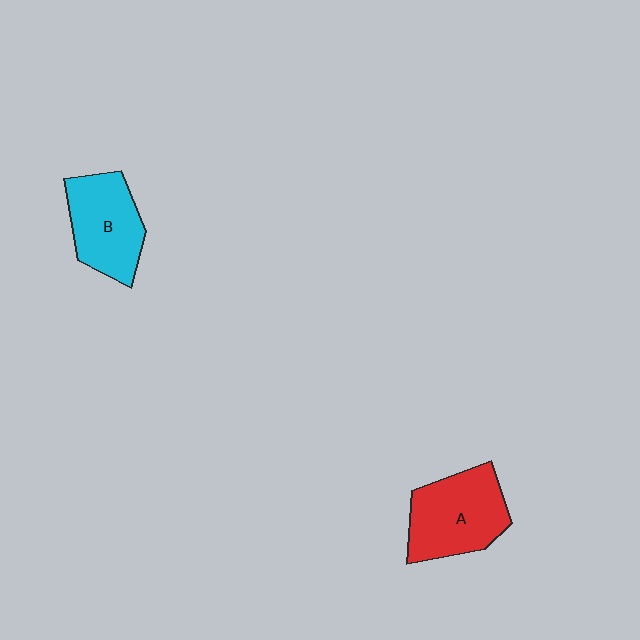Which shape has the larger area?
Shape A (red).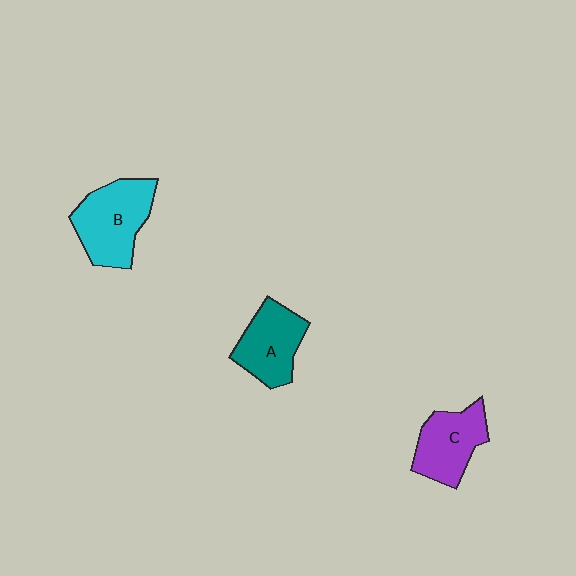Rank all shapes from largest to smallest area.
From largest to smallest: B (cyan), A (teal), C (purple).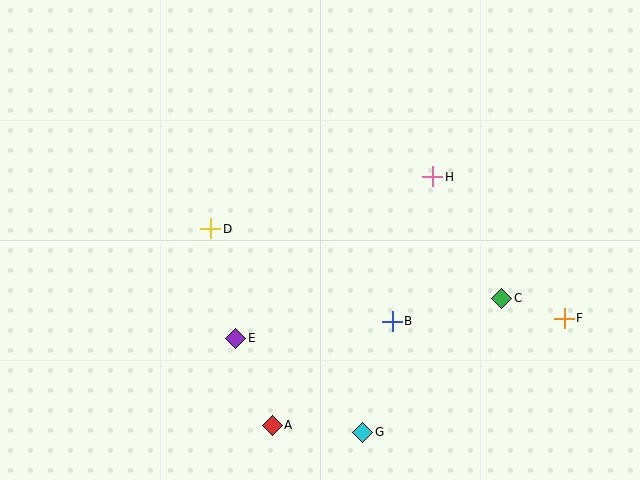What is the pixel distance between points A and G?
The distance between A and G is 91 pixels.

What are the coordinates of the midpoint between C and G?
The midpoint between C and G is at (432, 365).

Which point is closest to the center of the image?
Point B at (392, 321) is closest to the center.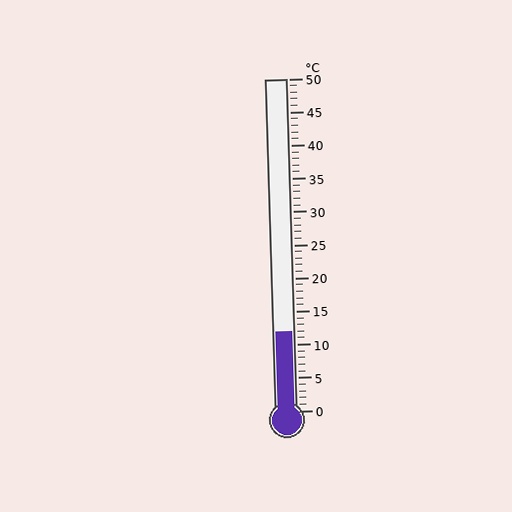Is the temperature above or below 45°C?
The temperature is below 45°C.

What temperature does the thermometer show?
The thermometer shows approximately 12°C.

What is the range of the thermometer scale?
The thermometer scale ranges from 0°C to 50°C.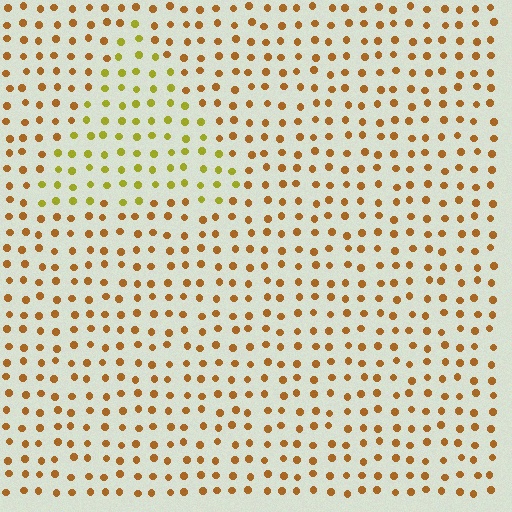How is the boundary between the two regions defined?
The boundary is defined purely by a slight shift in hue (about 35 degrees). Spacing, size, and orientation are identical on both sides.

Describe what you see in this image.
The image is filled with small brown elements in a uniform arrangement. A triangle-shaped region is visible where the elements are tinted to a slightly different hue, forming a subtle color boundary.